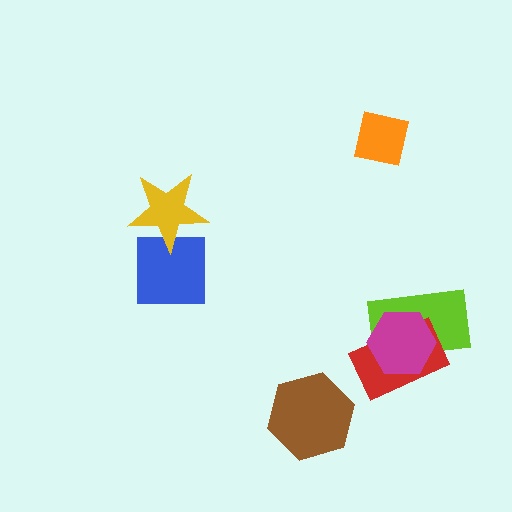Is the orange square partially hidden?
No, no other shape covers it.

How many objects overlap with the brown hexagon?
0 objects overlap with the brown hexagon.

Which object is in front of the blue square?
The yellow star is in front of the blue square.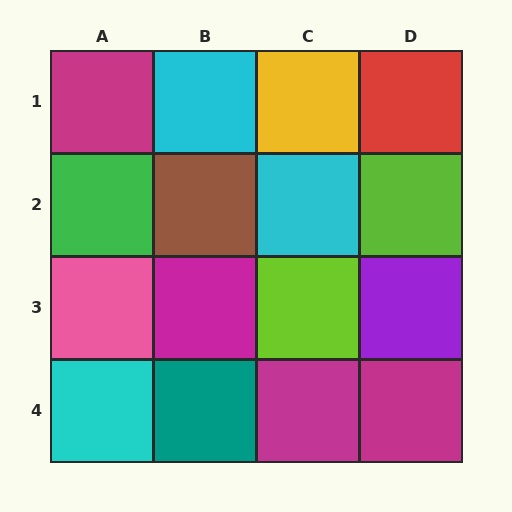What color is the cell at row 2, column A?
Green.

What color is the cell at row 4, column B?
Teal.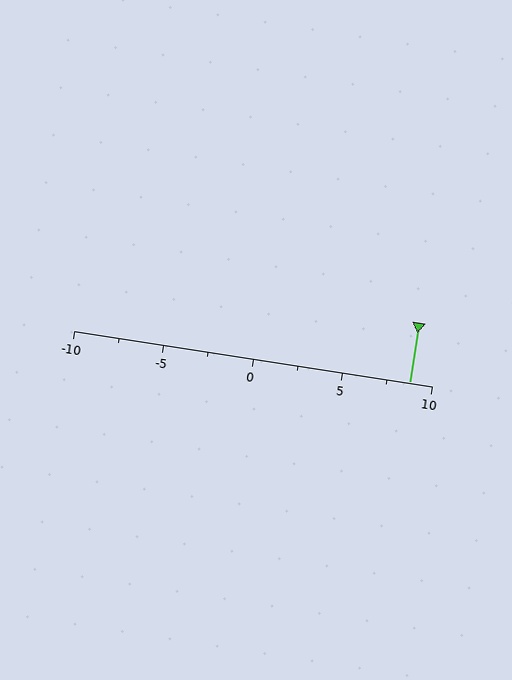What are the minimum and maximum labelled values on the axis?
The axis runs from -10 to 10.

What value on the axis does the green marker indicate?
The marker indicates approximately 8.8.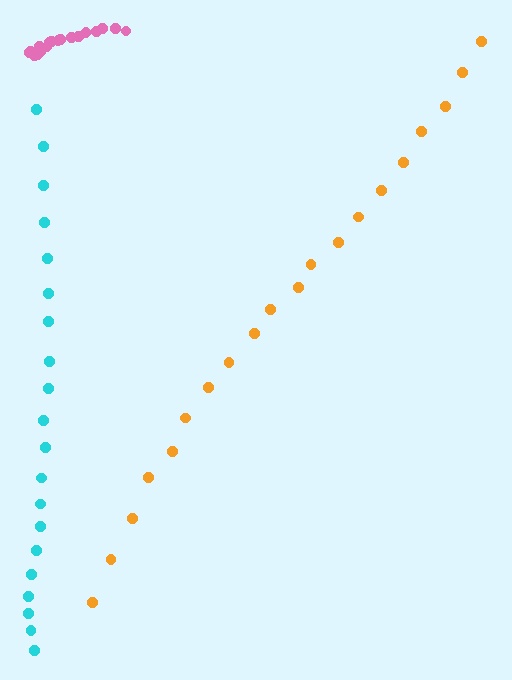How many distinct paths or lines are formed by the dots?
There are 3 distinct paths.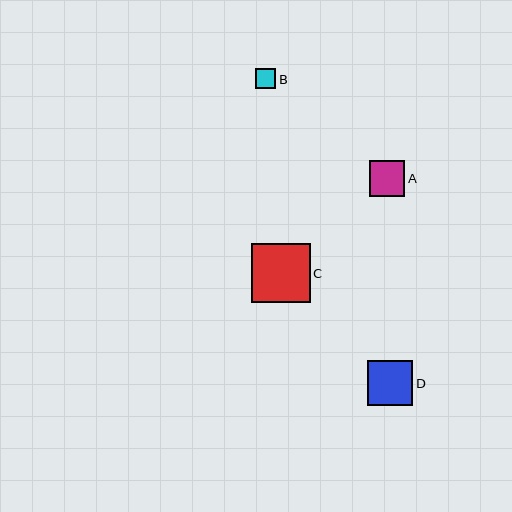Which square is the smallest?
Square B is the smallest with a size of approximately 20 pixels.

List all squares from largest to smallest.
From largest to smallest: C, D, A, B.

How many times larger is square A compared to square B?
Square A is approximately 1.8 times the size of square B.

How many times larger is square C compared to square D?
Square C is approximately 1.3 times the size of square D.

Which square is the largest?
Square C is the largest with a size of approximately 59 pixels.